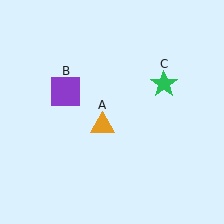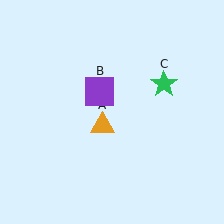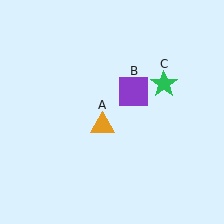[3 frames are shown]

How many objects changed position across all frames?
1 object changed position: purple square (object B).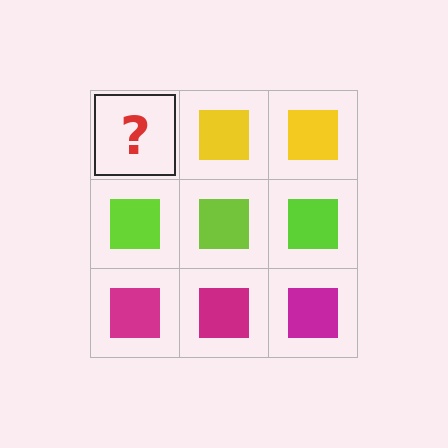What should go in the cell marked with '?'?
The missing cell should contain a yellow square.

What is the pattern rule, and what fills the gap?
The rule is that each row has a consistent color. The gap should be filled with a yellow square.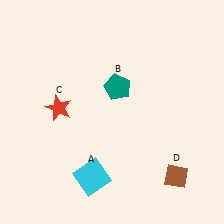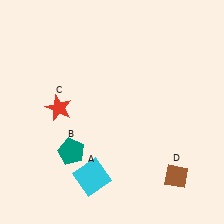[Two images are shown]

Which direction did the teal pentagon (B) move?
The teal pentagon (B) moved down.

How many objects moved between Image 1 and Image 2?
1 object moved between the two images.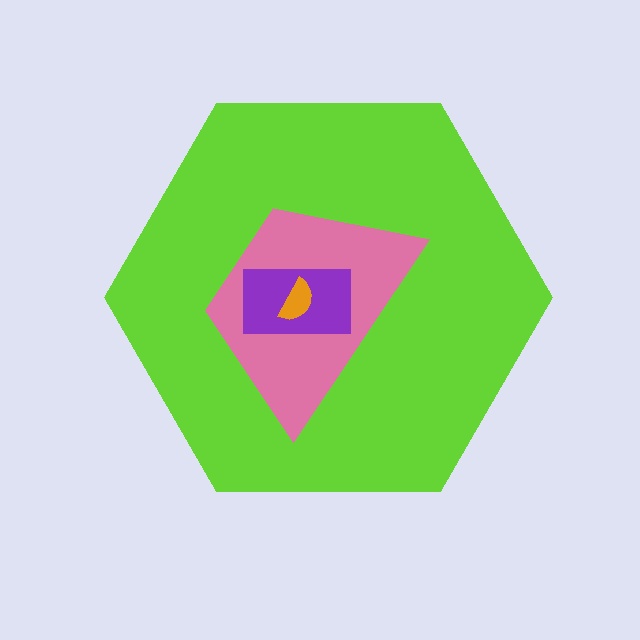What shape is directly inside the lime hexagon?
The pink trapezoid.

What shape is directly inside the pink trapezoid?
The purple rectangle.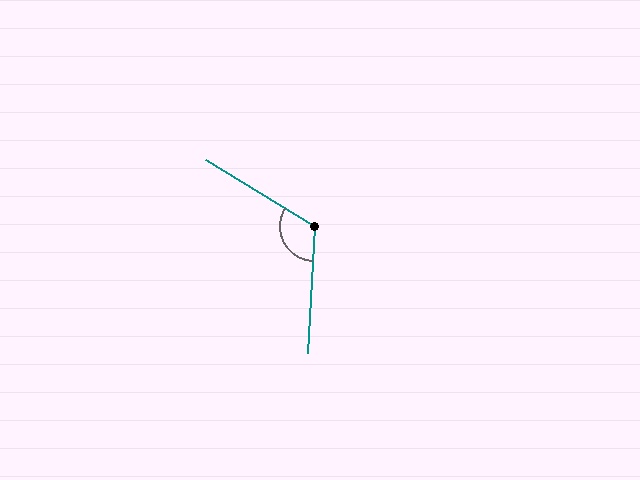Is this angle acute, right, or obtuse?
It is obtuse.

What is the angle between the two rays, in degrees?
Approximately 118 degrees.